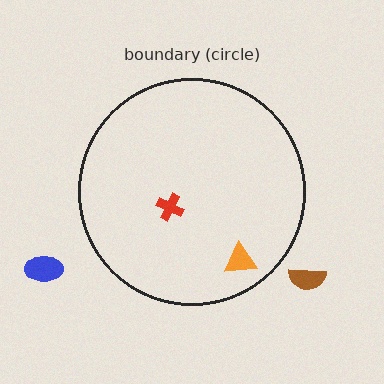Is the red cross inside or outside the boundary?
Inside.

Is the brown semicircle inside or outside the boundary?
Outside.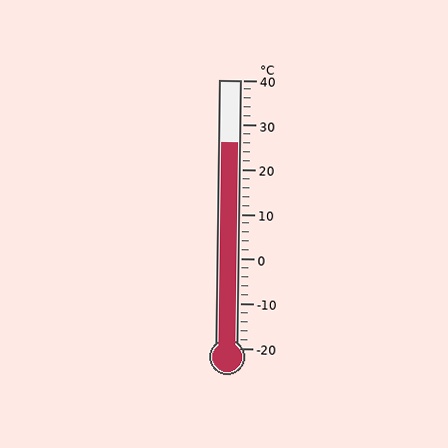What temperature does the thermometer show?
The thermometer shows approximately 26°C.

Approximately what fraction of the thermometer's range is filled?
The thermometer is filled to approximately 75% of its range.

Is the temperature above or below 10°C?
The temperature is above 10°C.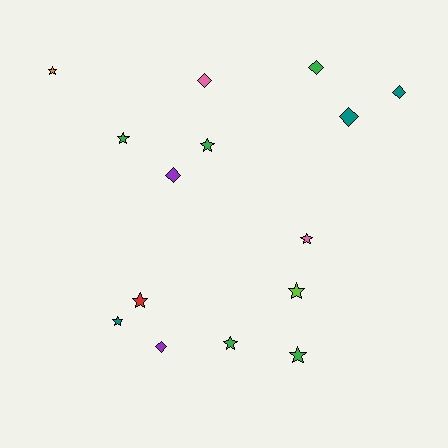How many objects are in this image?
There are 15 objects.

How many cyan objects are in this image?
There are no cyan objects.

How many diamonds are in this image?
There are 6 diamonds.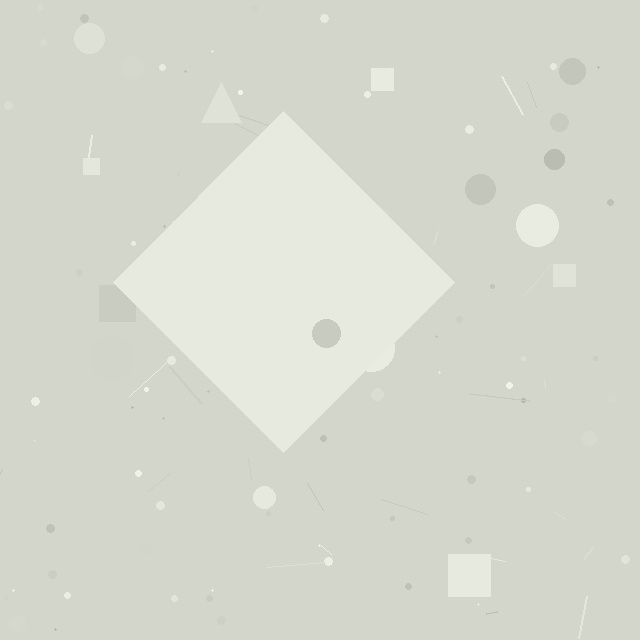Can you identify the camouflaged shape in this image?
The camouflaged shape is a diamond.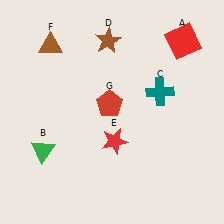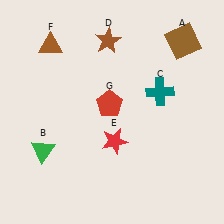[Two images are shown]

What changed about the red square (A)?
In Image 1, A is red. In Image 2, it changed to brown.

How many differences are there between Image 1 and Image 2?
There is 1 difference between the two images.